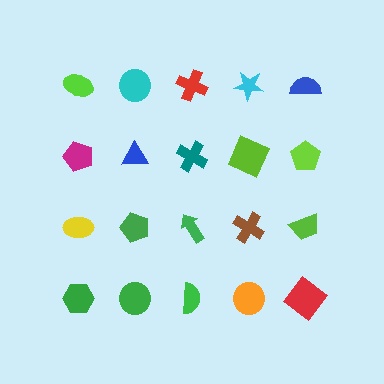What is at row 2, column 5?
A lime pentagon.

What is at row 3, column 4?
A brown cross.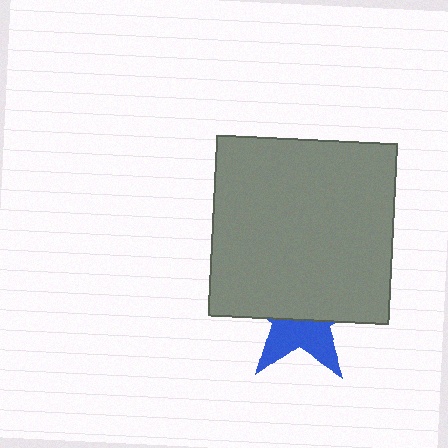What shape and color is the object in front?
The object in front is a gray square.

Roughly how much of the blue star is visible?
A small part of it is visible (roughly 41%).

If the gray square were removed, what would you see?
You would see the complete blue star.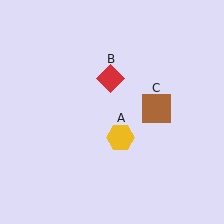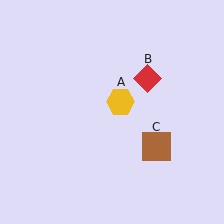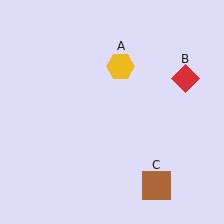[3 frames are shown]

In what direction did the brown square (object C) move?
The brown square (object C) moved down.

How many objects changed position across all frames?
3 objects changed position: yellow hexagon (object A), red diamond (object B), brown square (object C).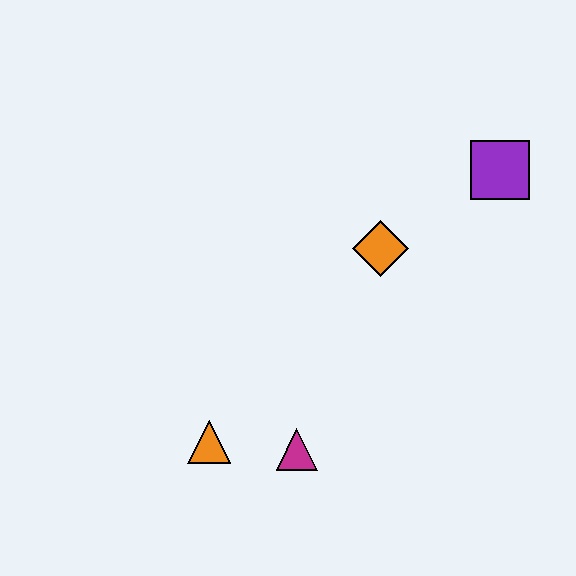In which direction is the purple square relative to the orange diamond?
The purple square is to the right of the orange diamond.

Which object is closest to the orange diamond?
The purple square is closest to the orange diamond.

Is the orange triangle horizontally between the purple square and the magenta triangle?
No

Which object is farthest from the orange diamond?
The orange triangle is farthest from the orange diamond.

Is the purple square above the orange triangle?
Yes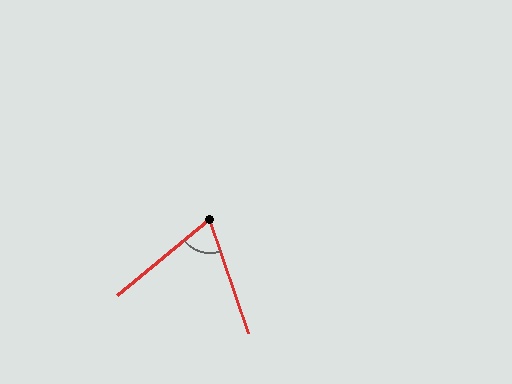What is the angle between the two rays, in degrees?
Approximately 69 degrees.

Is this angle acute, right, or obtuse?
It is acute.